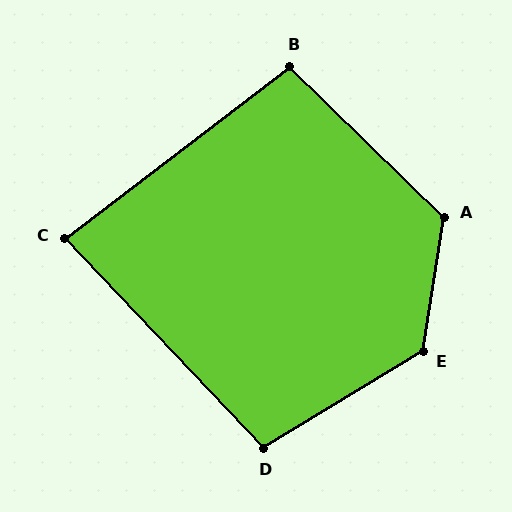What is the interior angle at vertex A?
Approximately 125 degrees (obtuse).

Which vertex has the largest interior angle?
E, at approximately 130 degrees.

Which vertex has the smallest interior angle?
C, at approximately 84 degrees.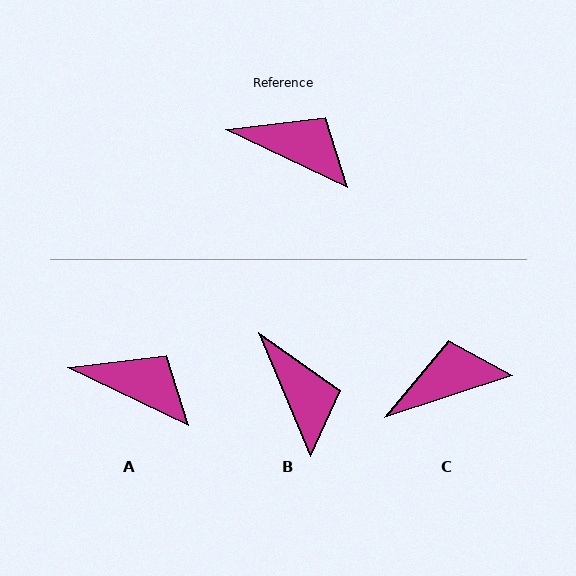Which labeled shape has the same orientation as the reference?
A.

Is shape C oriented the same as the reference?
No, it is off by about 43 degrees.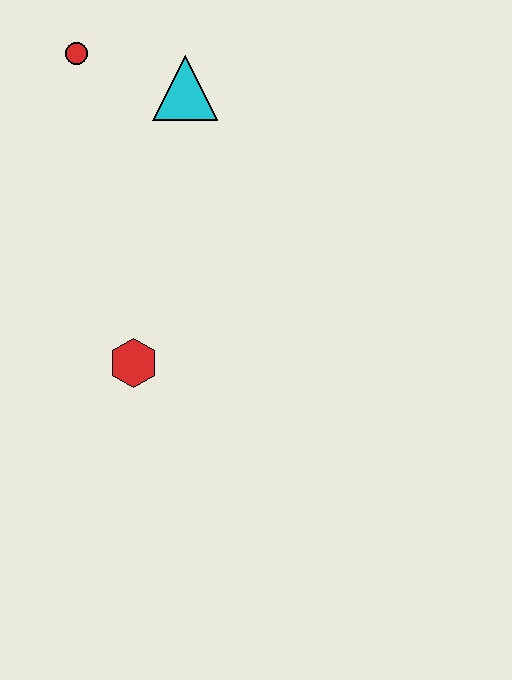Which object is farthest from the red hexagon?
The red circle is farthest from the red hexagon.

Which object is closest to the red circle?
The cyan triangle is closest to the red circle.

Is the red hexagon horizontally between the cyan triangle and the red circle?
Yes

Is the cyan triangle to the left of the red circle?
No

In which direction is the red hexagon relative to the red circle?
The red hexagon is below the red circle.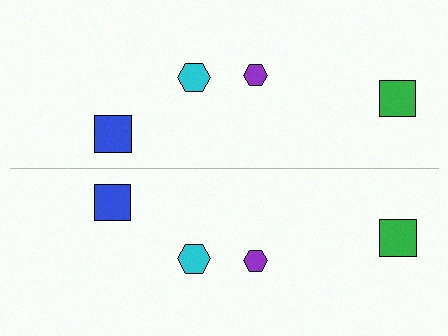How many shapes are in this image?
There are 8 shapes in this image.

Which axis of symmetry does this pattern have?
The pattern has a horizontal axis of symmetry running through the center of the image.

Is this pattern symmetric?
Yes, this pattern has bilateral (reflection) symmetry.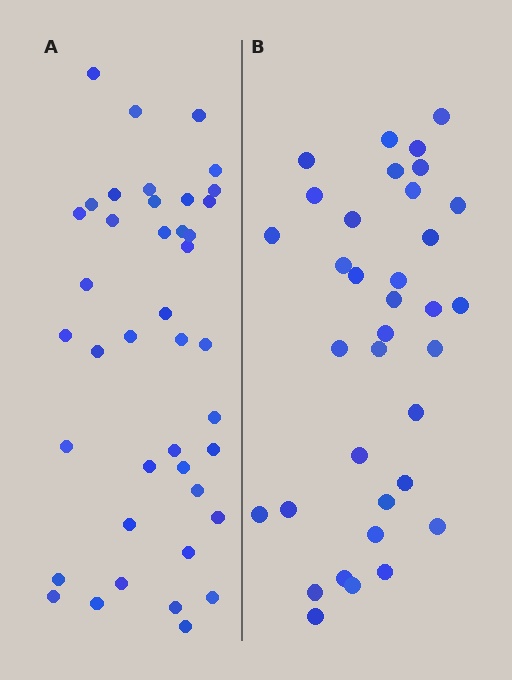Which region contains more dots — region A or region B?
Region A (the left region) has more dots.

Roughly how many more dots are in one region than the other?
Region A has about 6 more dots than region B.